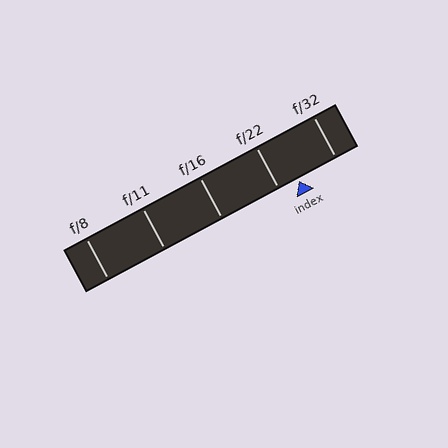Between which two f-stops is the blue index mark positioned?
The index mark is between f/22 and f/32.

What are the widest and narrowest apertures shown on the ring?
The widest aperture shown is f/8 and the narrowest is f/32.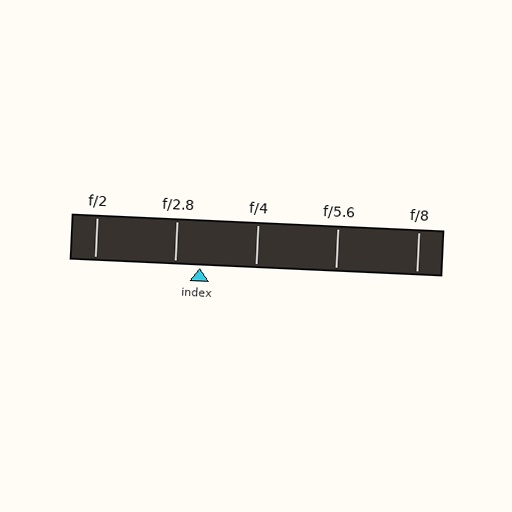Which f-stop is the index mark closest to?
The index mark is closest to f/2.8.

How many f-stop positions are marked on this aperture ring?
There are 5 f-stop positions marked.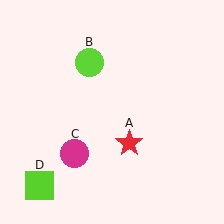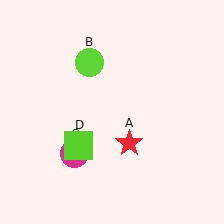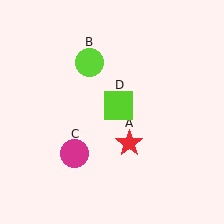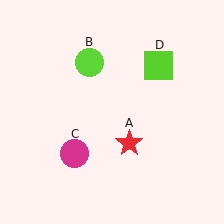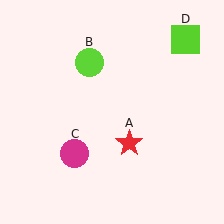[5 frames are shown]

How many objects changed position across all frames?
1 object changed position: lime square (object D).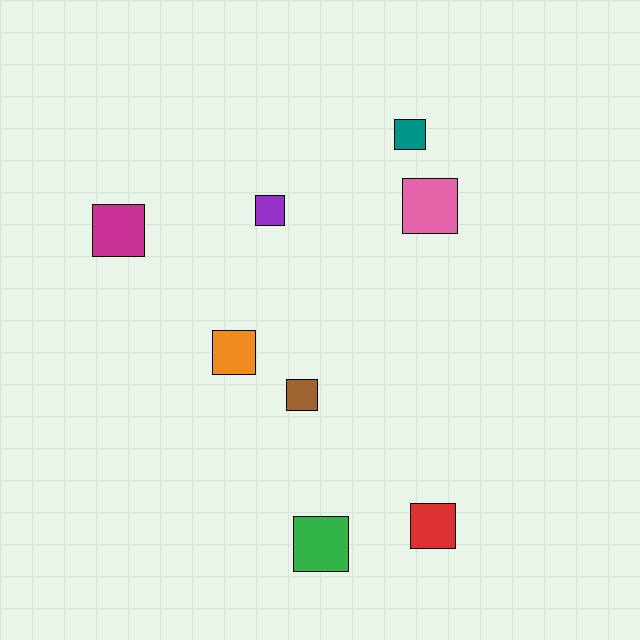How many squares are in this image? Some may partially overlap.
There are 8 squares.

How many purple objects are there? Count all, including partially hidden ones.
There is 1 purple object.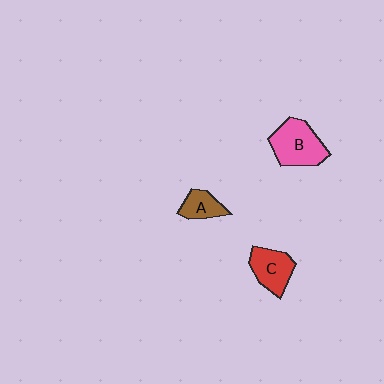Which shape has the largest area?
Shape B (pink).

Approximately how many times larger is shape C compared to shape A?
Approximately 1.5 times.